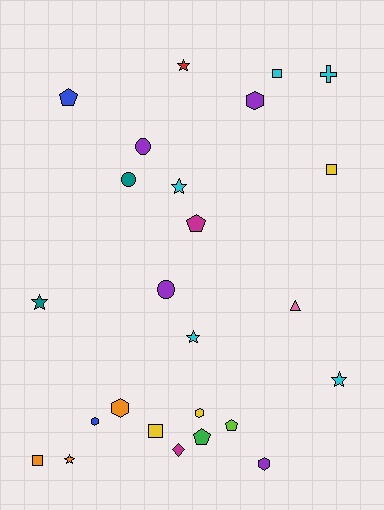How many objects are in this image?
There are 25 objects.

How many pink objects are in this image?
There is 1 pink object.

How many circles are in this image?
There are 3 circles.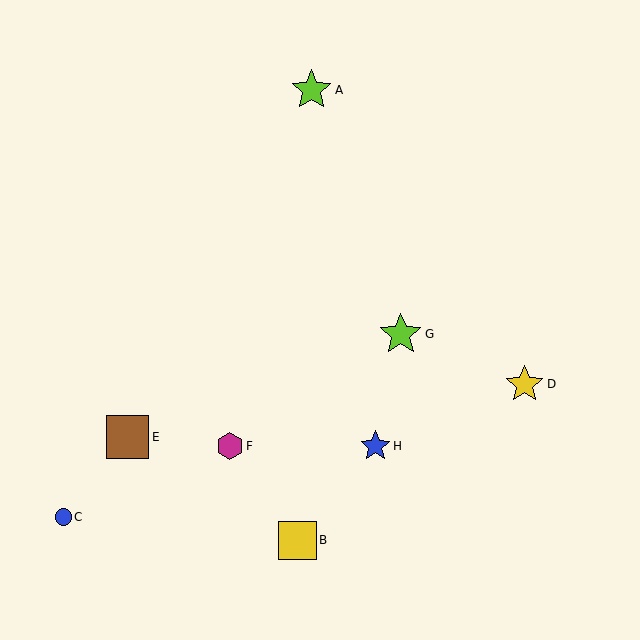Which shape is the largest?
The brown square (labeled E) is the largest.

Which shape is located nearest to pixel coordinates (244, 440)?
The magenta hexagon (labeled F) at (230, 446) is nearest to that location.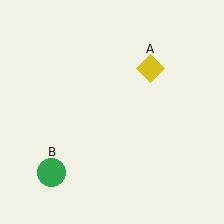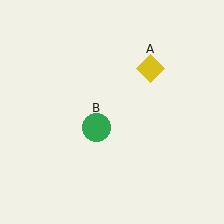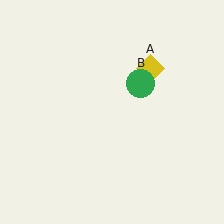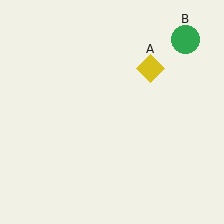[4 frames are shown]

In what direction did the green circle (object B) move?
The green circle (object B) moved up and to the right.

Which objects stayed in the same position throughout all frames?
Yellow diamond (object A) remained stationary.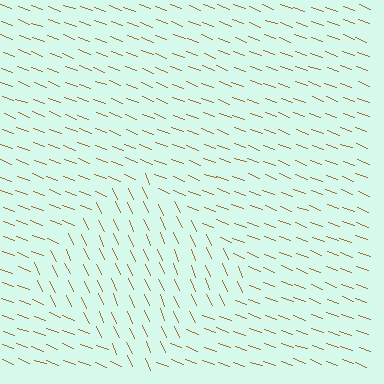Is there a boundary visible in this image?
Yes, there is a texture boundary formed by a change in line orientation.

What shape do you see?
I see a diamond.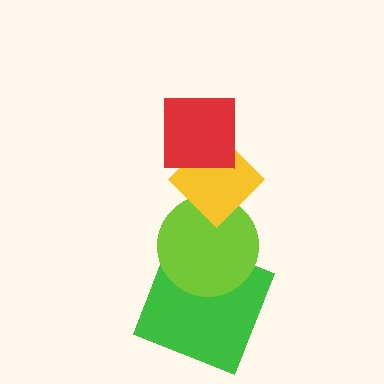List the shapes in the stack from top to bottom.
From top to bottom: the red square, the yellow diamond, the lime circle, the green square.